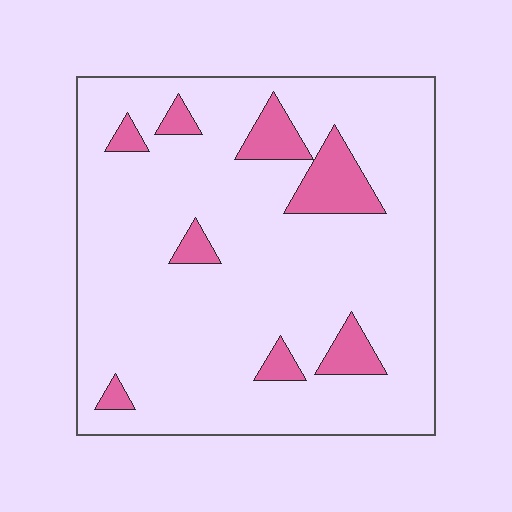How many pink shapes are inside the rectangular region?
8.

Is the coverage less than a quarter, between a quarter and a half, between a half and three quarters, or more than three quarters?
Less than a quarter.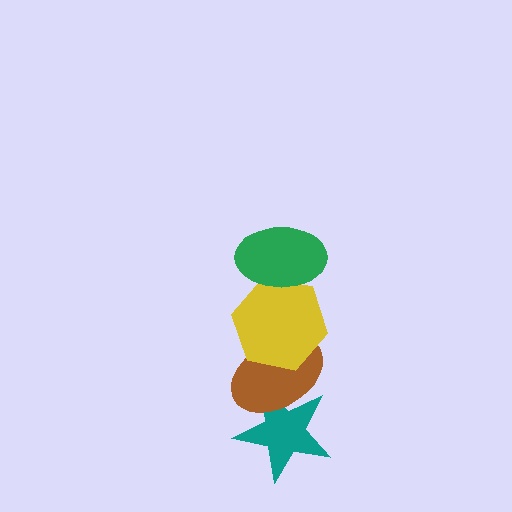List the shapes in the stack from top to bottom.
From top to bottom: the green ellipse, the yellow hexagon, the brown ellipse, the teal star.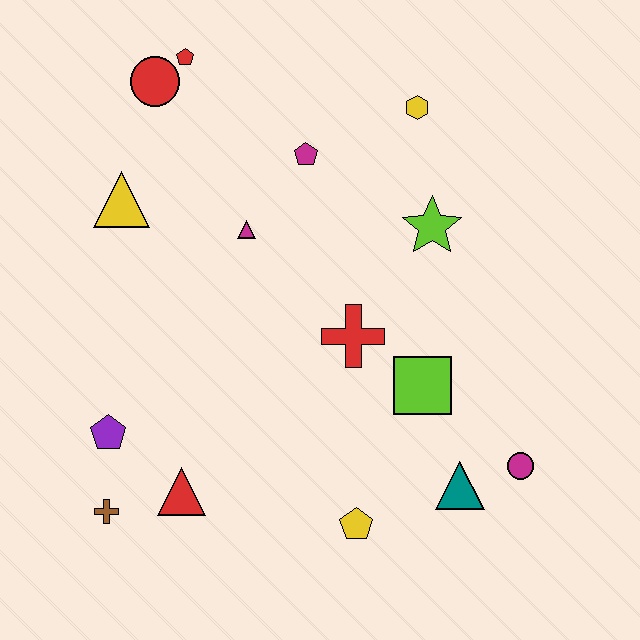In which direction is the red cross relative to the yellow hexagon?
The red cross is below the yellow hexagon.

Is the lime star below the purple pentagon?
No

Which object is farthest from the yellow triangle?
The magenta circle is farthest from the yellow triangle.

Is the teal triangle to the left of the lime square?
No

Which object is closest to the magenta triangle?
The magenta pentagon is closest to the magenta triangle.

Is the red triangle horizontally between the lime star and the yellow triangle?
Yes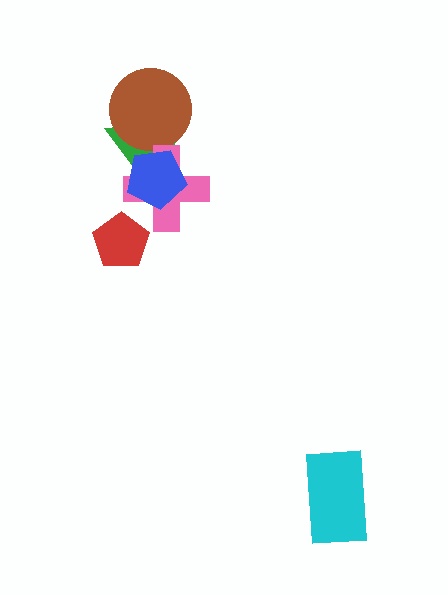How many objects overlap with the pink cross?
2 objects overlap with the pink cross.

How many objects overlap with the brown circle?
1 object overlaps with the brown circle.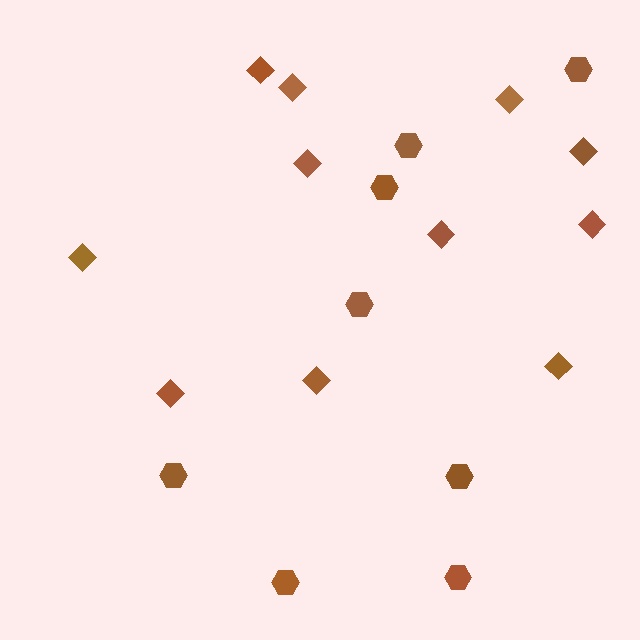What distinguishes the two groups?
There are 2 groups: one group of diamonds (11) and one group of hexagons (8).